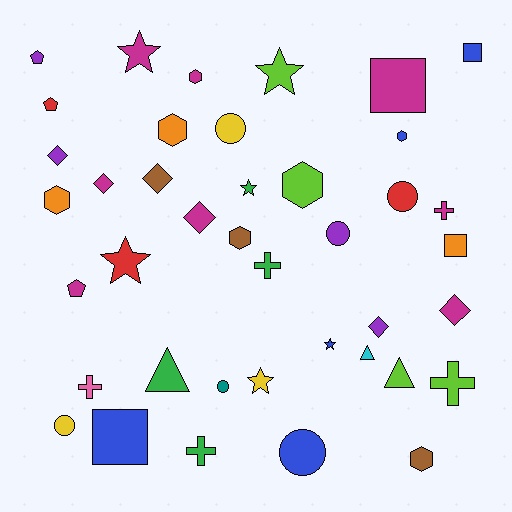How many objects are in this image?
There are 40 objects.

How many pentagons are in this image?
There are 3 pentagons.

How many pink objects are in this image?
There is 1 pink object.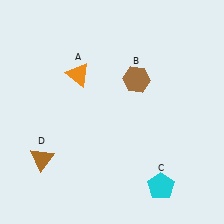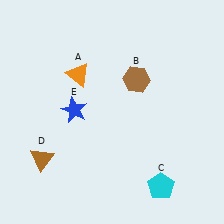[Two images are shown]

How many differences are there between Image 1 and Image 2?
There is 1 difference between the two images.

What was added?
A blue star (E) was added in Image 2.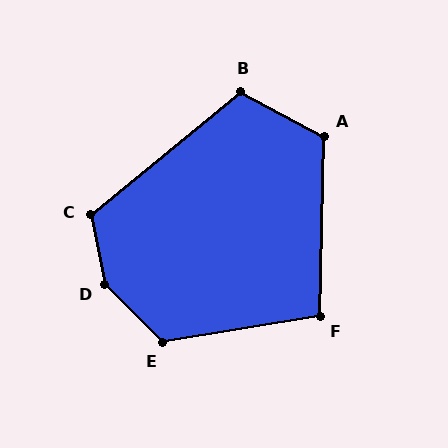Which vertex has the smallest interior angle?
F, at approximately 101 degrees.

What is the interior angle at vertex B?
Approximately 113 degrees (obtuse).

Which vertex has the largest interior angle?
D, at approximately 147 degrees.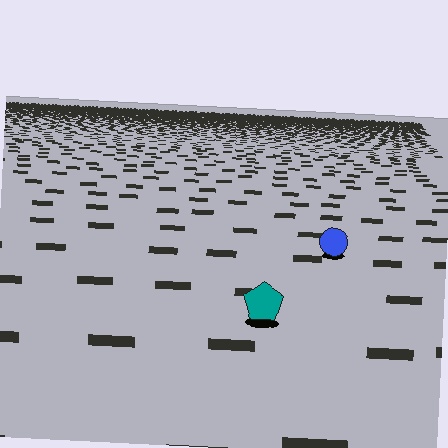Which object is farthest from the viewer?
The blue circle is farthest from the viewer. It appears smaller and the ground texture around it is denser.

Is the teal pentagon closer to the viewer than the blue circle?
Yes. The teal pentagon is closer — you can tell from the texture gradient: the ground texture is coarser near it.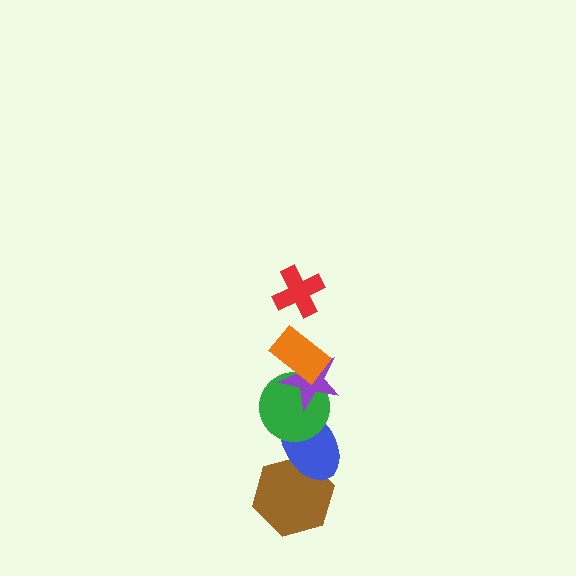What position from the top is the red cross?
The red cross is 1st from the top.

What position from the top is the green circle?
The green circle is 4th from the top.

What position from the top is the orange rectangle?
The orange rectangle is 2nd from the top.